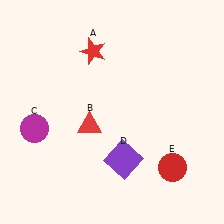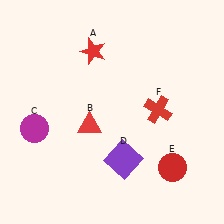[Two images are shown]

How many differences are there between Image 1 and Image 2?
There is 1 difference between the two images.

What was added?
A red cross (F) was added in Image 2.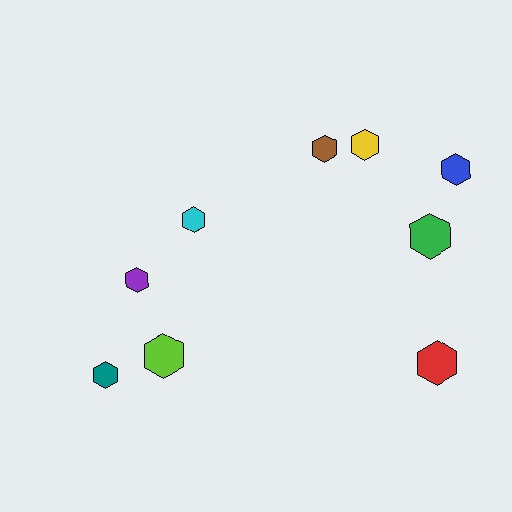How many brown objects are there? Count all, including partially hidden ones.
There is 1 brown object.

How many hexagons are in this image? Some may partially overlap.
There are 9 hexagons.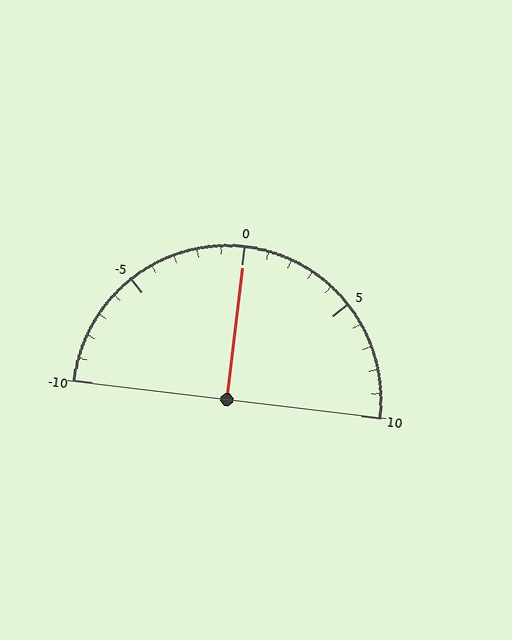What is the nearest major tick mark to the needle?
The nearest major tick mark is 0.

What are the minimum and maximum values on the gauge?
The gauge ranges from -10 to 10.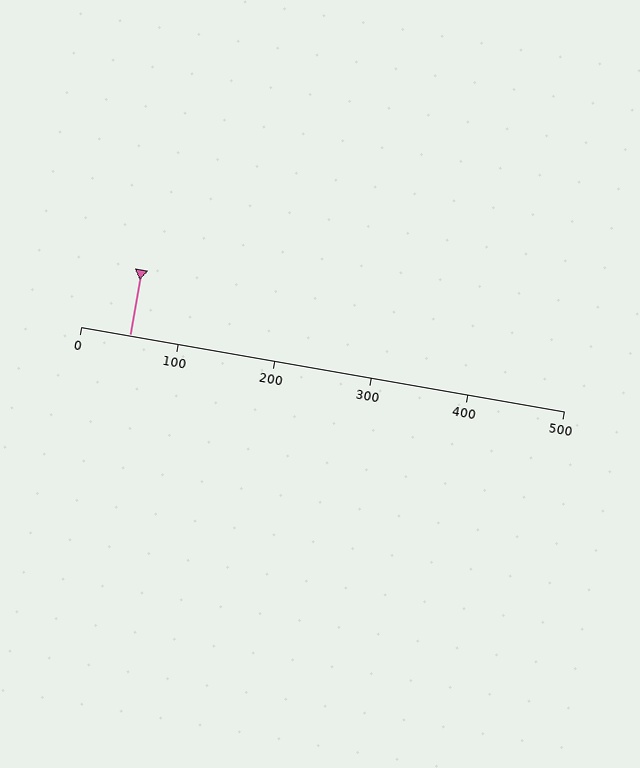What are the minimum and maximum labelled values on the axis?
The axis runs from 0 to 500.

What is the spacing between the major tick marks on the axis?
The major ticks are spaced 100 apart.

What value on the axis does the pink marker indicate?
The marker indicates approximately 50.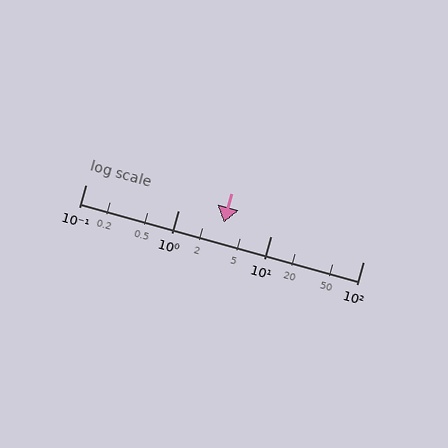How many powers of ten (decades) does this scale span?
The scale spans 3 decades, from 0.1 to 100.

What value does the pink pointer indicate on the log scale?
The pointer indicates approximately 3.1.